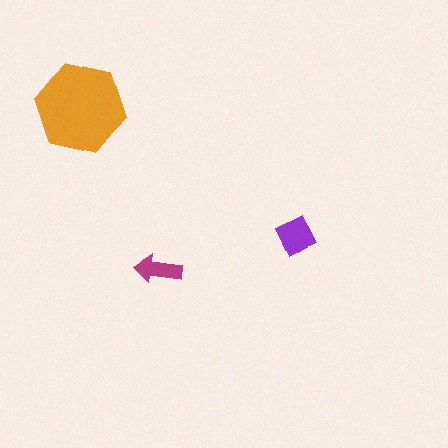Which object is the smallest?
The magenta arrow.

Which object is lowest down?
The magenta arrow is bottommost.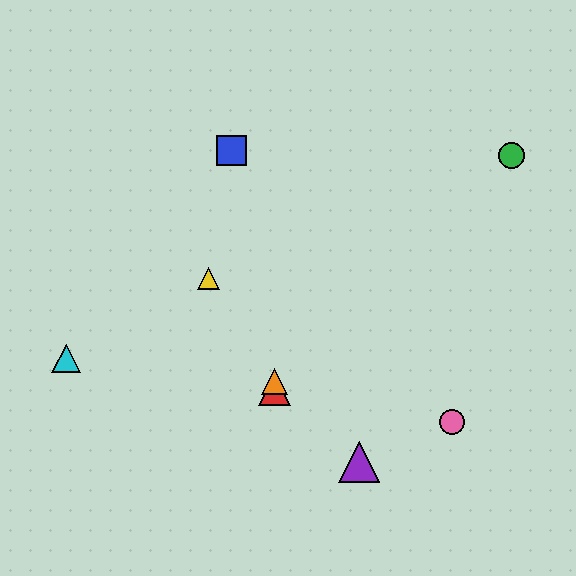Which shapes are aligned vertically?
The red triangle, the orange triangle are aligned vertically.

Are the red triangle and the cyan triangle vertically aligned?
No, the red triangle is at x≈274 and the cyan triangle is at x≈66.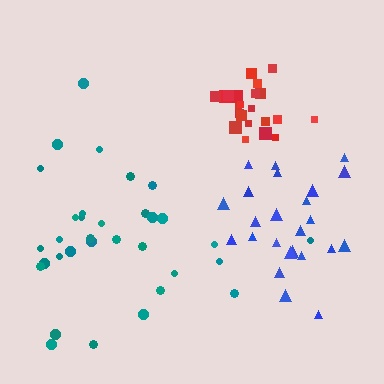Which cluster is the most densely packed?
Red.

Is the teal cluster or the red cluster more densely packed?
Red.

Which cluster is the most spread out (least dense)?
Teal.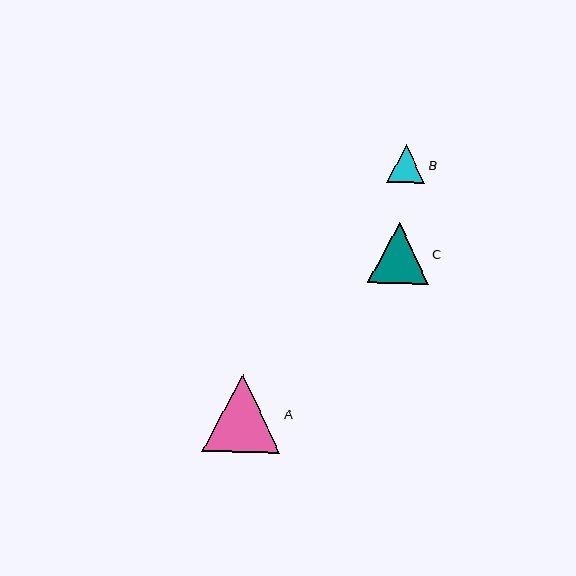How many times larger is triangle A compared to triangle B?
Triangle A is approximately 2.1 times the size of triangle B.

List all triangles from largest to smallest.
From largest to smallest: A, C, B.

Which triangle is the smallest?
Triangle B is the smallest with a size of approximately 38 pixels.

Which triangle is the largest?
Triangle A is the largest with a size of approximately 78 pixels.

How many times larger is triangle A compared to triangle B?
Triangle A is approximately 2.1 times the size of triangle B.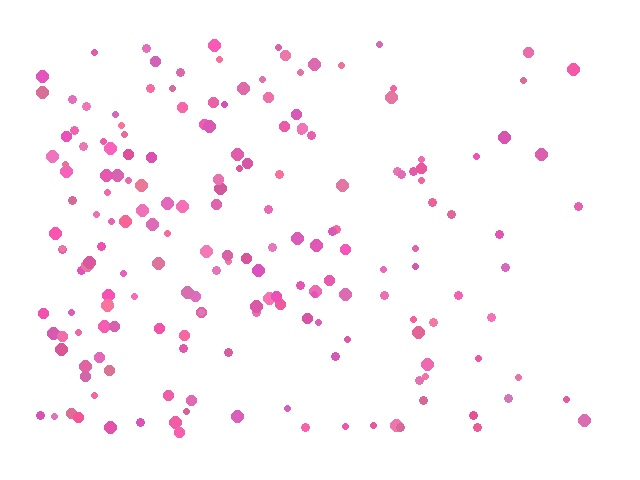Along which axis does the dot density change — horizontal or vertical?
Horizontal.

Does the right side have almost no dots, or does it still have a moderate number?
Still a moderate number, just noticeably fewer than the left.